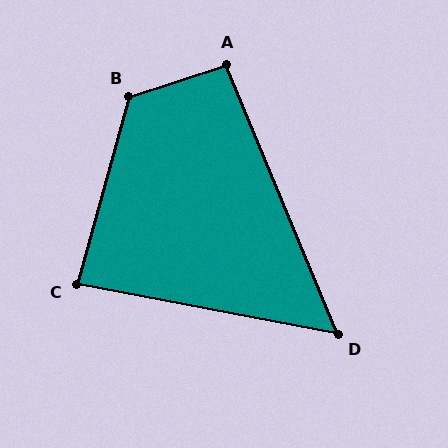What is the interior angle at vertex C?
Approximately 85 degrees (approximately right).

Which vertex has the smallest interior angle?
D, at approximately 57 degrees.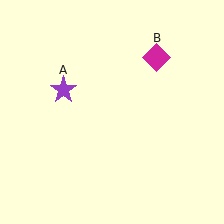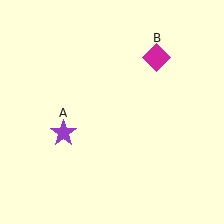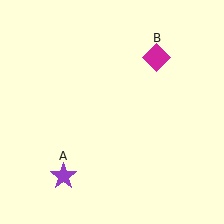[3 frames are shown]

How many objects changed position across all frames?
1 object changed position: purple star (object A).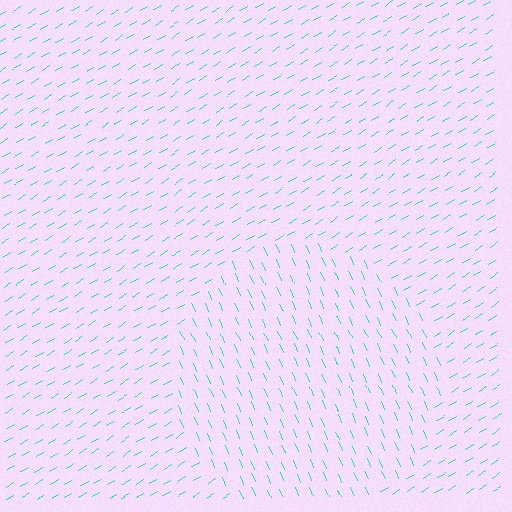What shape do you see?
I see a circle.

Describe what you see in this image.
The image is filled with small cyan line segments. A circle region in the image has lines oriented differently from the surrounding lines, creating a visible texture boundary.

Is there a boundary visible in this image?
Yes, there is a texture boundary formed by a change in line orientation.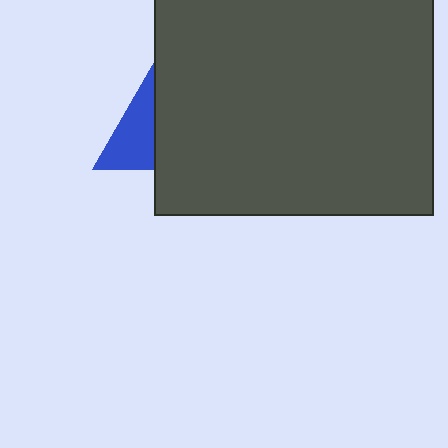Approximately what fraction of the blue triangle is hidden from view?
Roughly 60% of the blue triangle is hidden behind the dark gray rectangle.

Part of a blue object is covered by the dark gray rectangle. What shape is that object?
It is a triangle.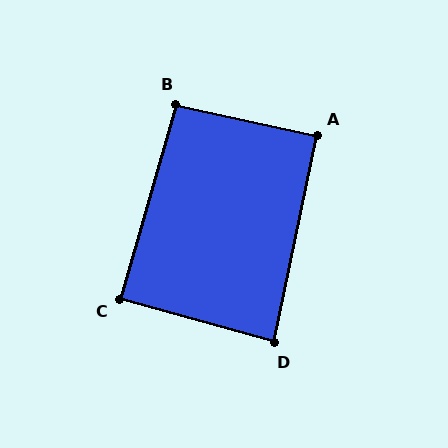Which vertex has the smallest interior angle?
D, at approximately 86 degrees.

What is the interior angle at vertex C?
Approximately 90 degrees (approximately right).